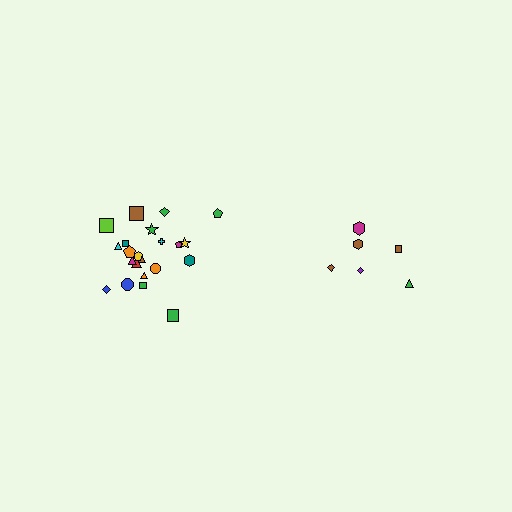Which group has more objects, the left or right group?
The left group.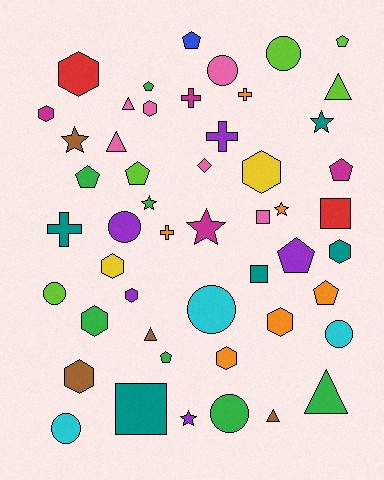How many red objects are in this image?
There are 2 red objects.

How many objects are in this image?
There are 50 objects.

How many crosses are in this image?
There are 5 crosses.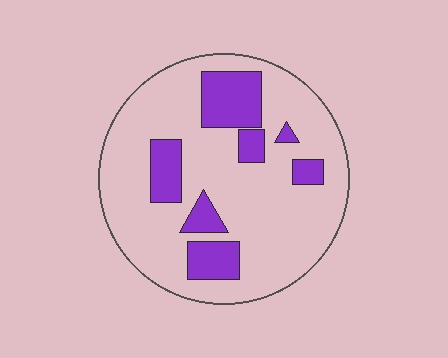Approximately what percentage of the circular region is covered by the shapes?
Approximately 20%.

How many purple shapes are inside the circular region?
7.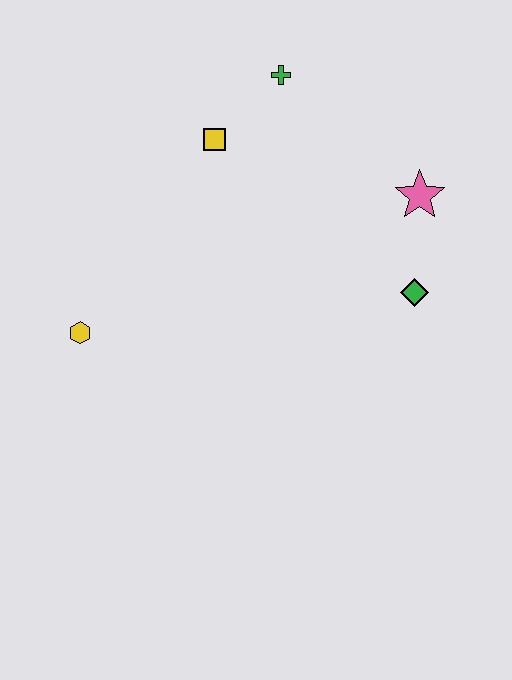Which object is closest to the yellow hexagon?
The yellow square is closest to the yellow hexagon.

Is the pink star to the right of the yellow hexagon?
Yes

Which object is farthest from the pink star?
The yellow hexagon is farthest from the pink star.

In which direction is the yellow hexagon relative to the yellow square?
The yellow hexagon is below the yellow square.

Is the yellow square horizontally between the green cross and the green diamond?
No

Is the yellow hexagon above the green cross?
No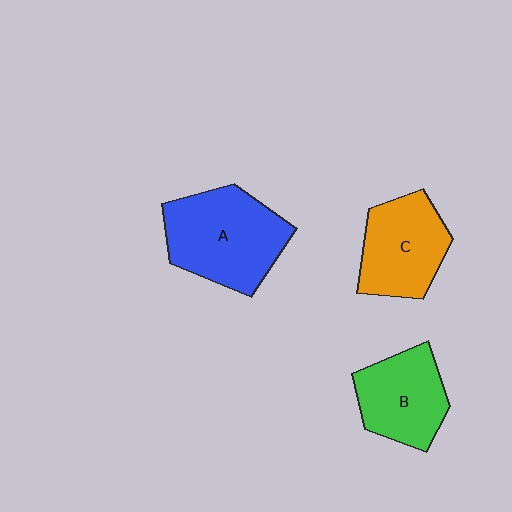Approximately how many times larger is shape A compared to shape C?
Approximately 1.3 times.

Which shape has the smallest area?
Shape B (green).